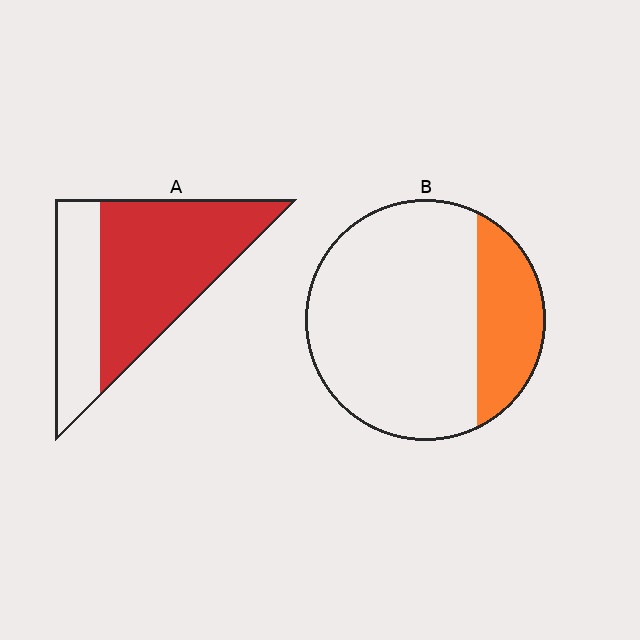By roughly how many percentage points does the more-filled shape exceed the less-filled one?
By roughly 45 percentage points (A over B).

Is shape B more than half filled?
No.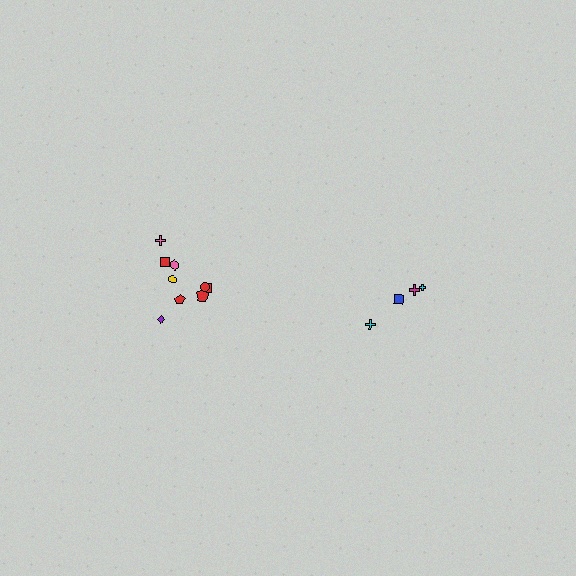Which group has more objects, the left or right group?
The left group.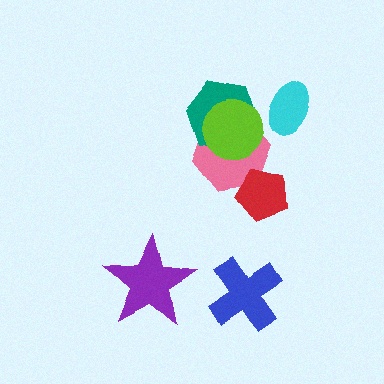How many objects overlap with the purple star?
0 objects overlap with the purple star.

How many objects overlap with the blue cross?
0 objects overlap with the blue cross.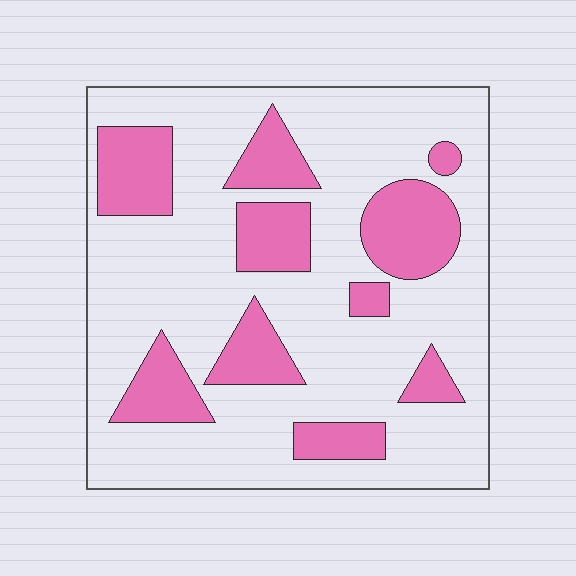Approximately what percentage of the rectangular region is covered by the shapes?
Approximately 25%.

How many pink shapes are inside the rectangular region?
10.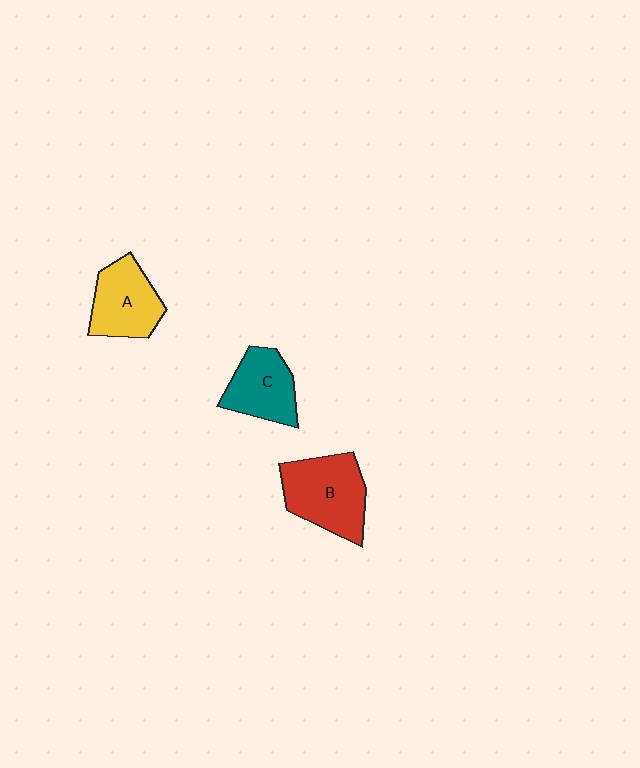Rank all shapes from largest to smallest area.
From largest to smallest: B (red), A (yellow), C (teal).